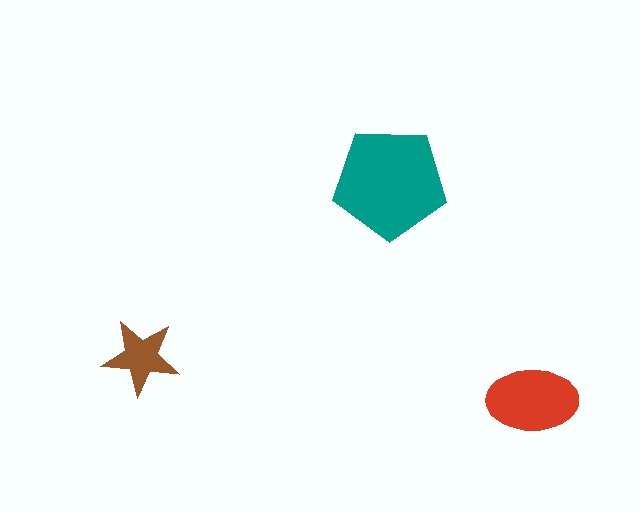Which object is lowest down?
The red ellipse is bottommost.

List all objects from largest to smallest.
The teal pentagon, the red ellipse, the brown star.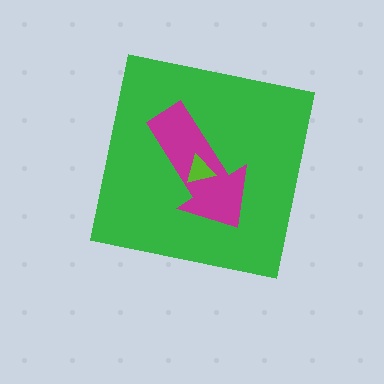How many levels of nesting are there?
3.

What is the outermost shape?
The green square.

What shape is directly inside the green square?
The magenta arrow.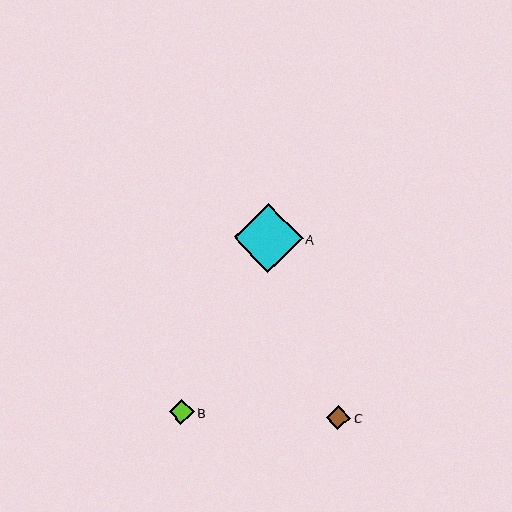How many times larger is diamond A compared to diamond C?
Diamond A is approximately 2.9 times the size of diamond C.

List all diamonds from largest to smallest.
From largest to smallest: A, B, C.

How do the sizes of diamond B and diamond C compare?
Diamond B and diamond C are approximately the same size.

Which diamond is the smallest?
Diamond C is the smallest with a size of approximately 24 pixels.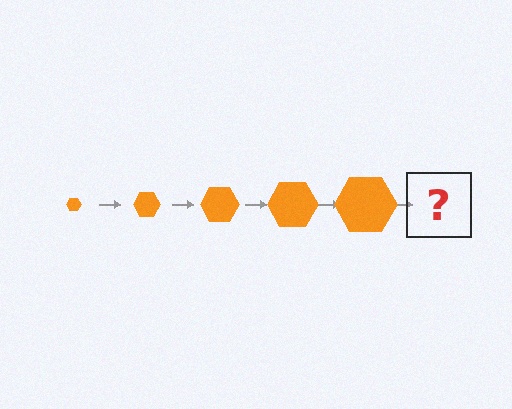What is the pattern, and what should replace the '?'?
The pattern is that the hexagon gets progressively larger each step. The '?' should be an orange hexagon, larger than the previous one.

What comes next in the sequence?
The next element should be an orange hexagon, larger than the previous one.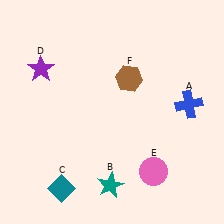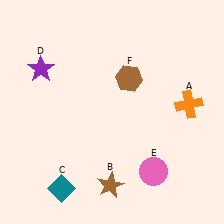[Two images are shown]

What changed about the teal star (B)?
In Image 1, B is teal. In Image 2, it changed to brown.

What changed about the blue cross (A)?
In Image 1, A is blue. In Image 2, it changed to orange.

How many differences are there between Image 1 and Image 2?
There are 2 differences between the two images.